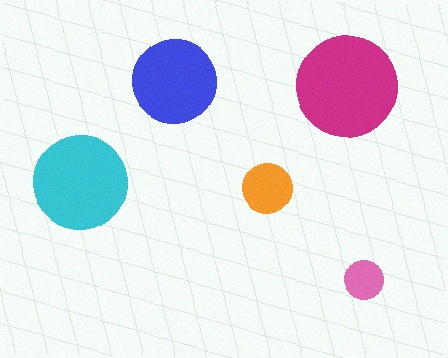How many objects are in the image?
There are 5 objects in the image.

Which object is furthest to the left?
The cyan circle is leftmost.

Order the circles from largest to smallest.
the magenta one, the cyan one, the blue one, the orange one, the pink one.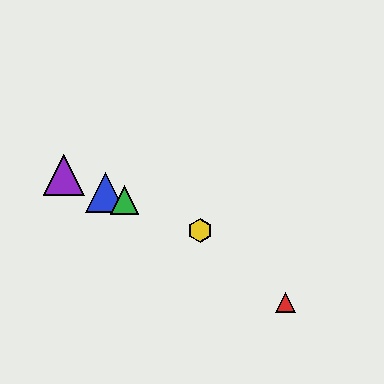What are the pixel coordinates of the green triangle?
The green triangle is at (124, 200).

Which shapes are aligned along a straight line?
The blue triangle, the green triangle, the yellow hexagon, the purple triangle are aligned along a straight line.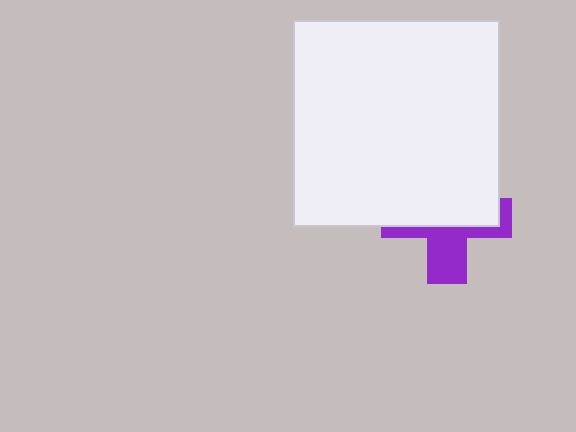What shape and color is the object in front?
The object in front is a white square.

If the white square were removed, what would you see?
You would see the complete purple cross.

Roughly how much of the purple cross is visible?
A small part of it is visible (roughly 40%).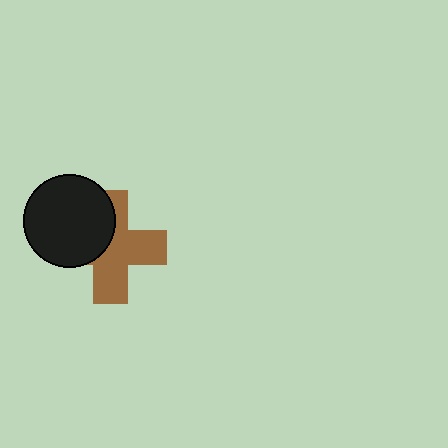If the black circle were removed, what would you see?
You would see the complete brown cross.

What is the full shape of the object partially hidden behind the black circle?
The partially hidden object is a brown cross.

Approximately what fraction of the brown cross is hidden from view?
Roughly 39% of the brown cross is hidden behind the black circle.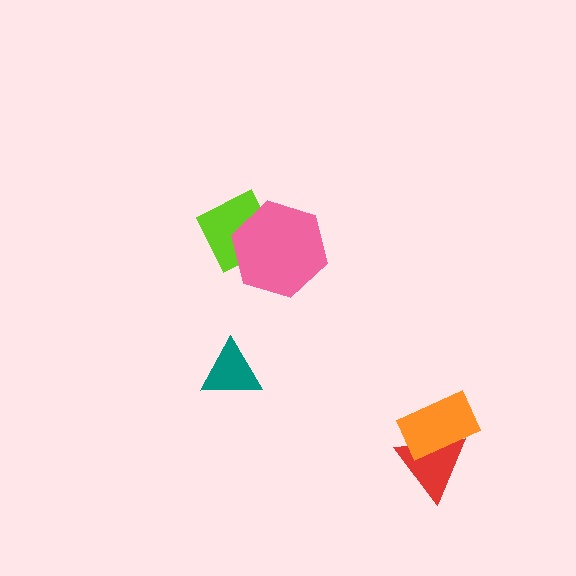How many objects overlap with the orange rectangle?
1 object overlaps with the orange rectangle.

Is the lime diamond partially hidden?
Yes, it is partially covered by another shape.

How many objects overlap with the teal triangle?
0 objects overlap with the teal triangle.